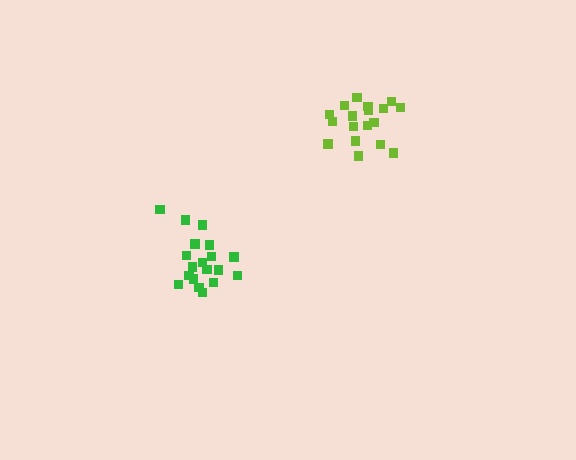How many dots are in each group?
Group 1: 19 dots, Group 2: 18 dots (37 total).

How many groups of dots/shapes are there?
There are 2 groups.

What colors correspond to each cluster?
The clusters are colored: green, lime.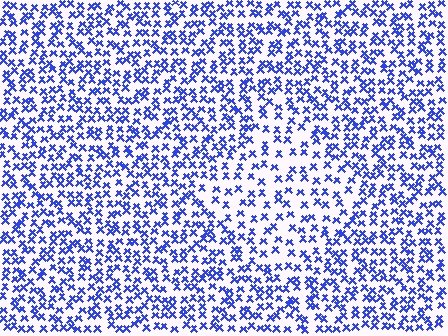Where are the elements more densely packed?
The elements are more densely packed outside the diamond boundary.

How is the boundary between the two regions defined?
The boundary is defined by a change in element density (approximately 1.7x ratio). All elements are the same color, size, and shape.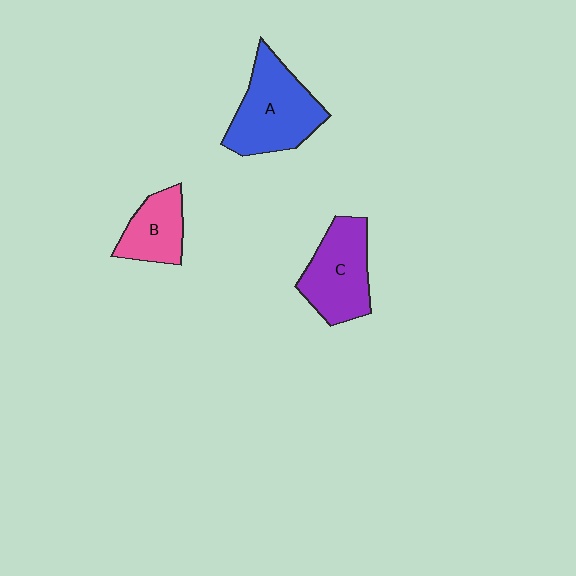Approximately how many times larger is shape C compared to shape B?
Approximately 1.5 times.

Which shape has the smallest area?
Shape B (pink).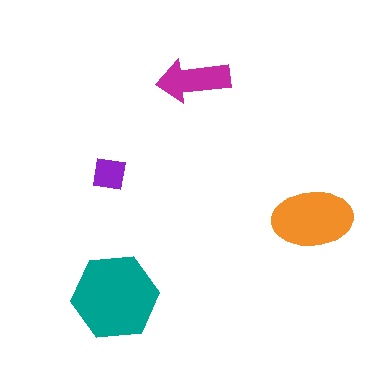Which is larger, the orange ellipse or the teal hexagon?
The teal hexagon.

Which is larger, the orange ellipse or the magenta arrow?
The orange ellipse.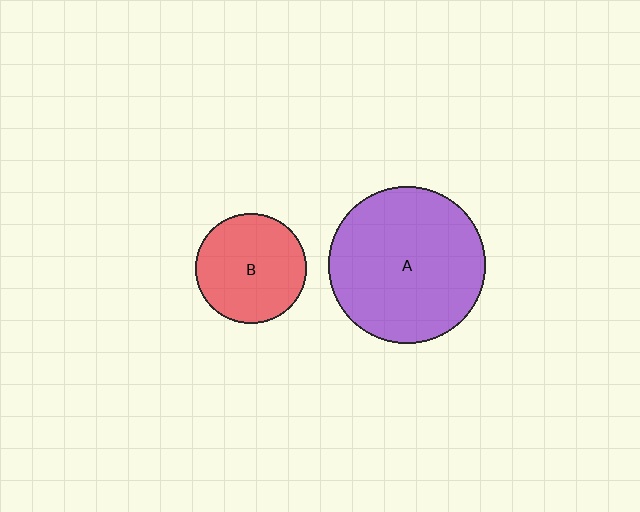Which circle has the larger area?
Circle A (purple).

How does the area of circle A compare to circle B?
Approximately 2.0 times.